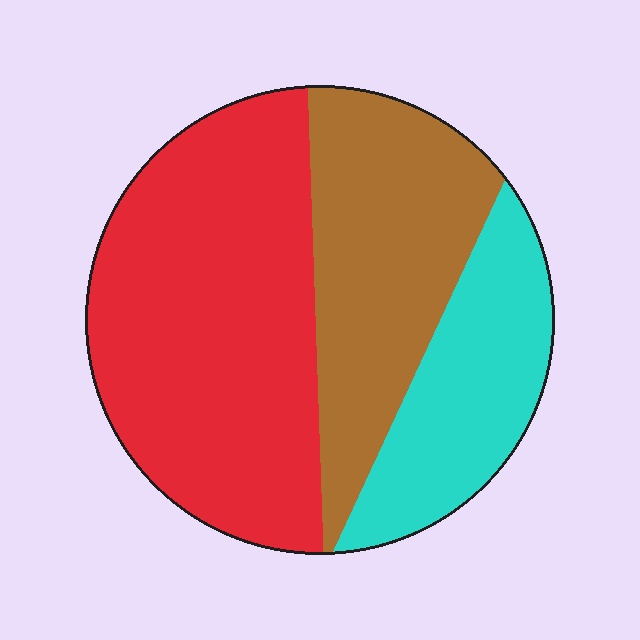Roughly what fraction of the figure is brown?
Brown covers around 30% of the figure.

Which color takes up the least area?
Cyan, at roughly 20%.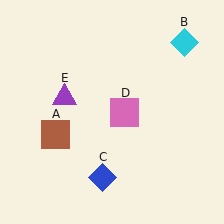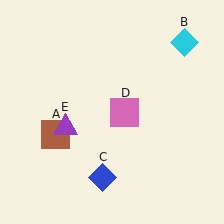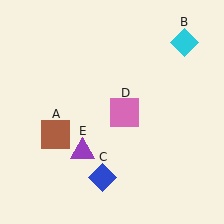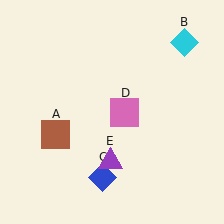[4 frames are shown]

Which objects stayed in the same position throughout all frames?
Brown square (object A) and cyan diamond (object B) and blue diamond (object C) and pink square (object D) remained stationary.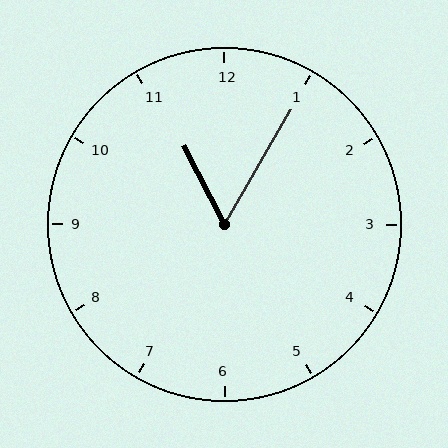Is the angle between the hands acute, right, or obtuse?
It is acute.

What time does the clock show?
11:05.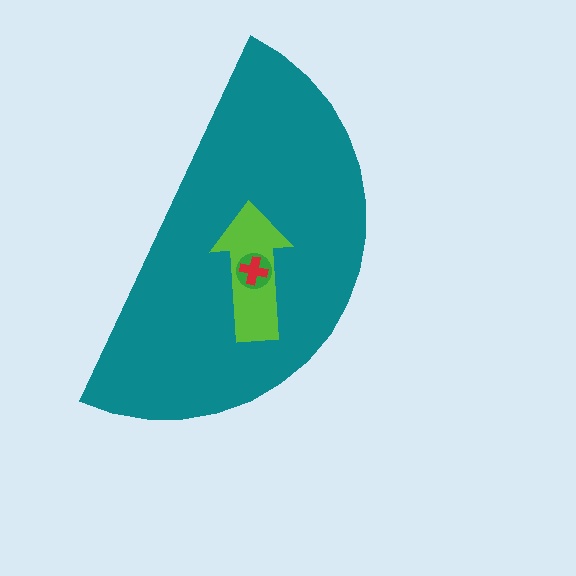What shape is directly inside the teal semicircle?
The lime arrow.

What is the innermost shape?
The red cross.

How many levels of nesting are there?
4.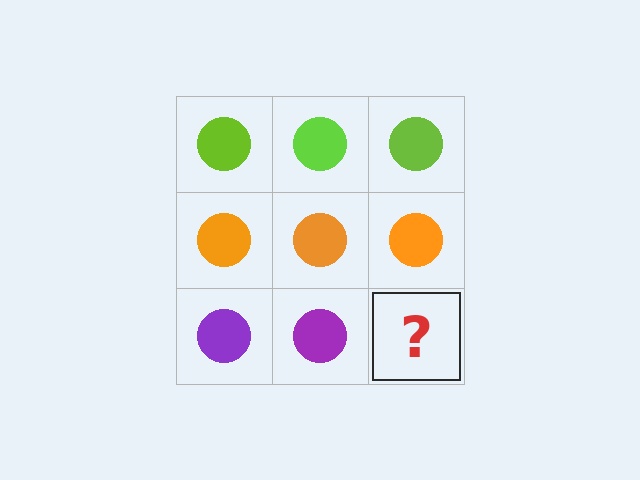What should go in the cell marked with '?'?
The missing cell should contain a purple circle.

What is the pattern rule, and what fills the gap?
The rule is that each row has a consistent color. The gap should be filled with a purple circle.